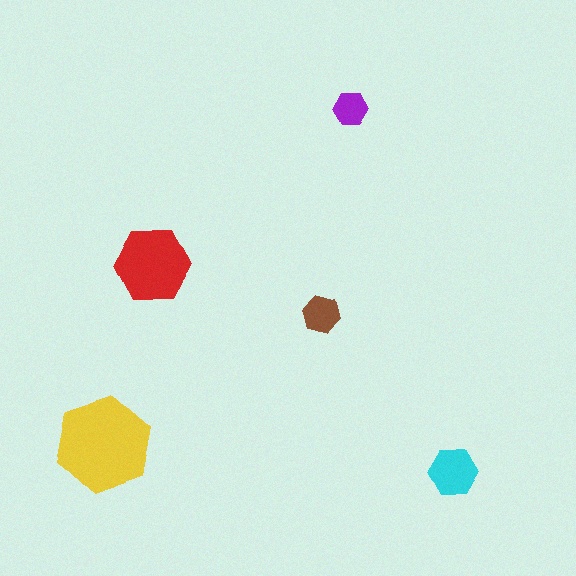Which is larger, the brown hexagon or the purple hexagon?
The brown one.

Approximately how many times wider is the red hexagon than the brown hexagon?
About 2 times wider.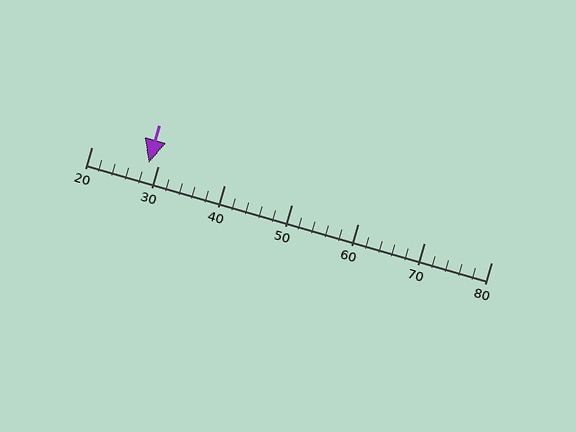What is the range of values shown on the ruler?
The ruler shows values from 20 to 80.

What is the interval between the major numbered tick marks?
The major tick marks are spaced 10 units apart.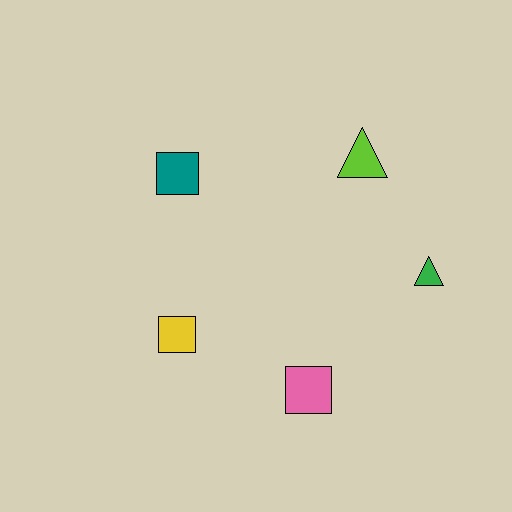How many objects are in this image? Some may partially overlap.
There are 5 objects.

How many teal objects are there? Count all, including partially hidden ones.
There is 1 teal object.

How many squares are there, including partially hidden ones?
There are 3 squares.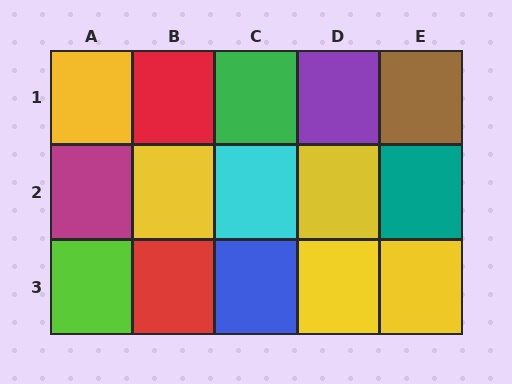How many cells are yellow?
5 cells are yellow.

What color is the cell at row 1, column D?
Purple.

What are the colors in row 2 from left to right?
Magenta, yellow, cyan, yellow, teal.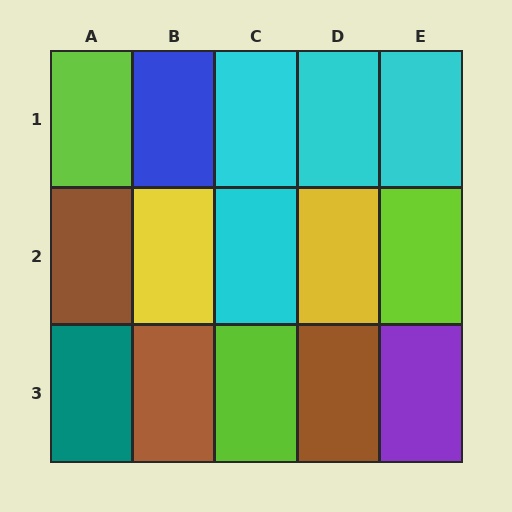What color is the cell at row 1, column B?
Blue.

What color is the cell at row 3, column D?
Brown.